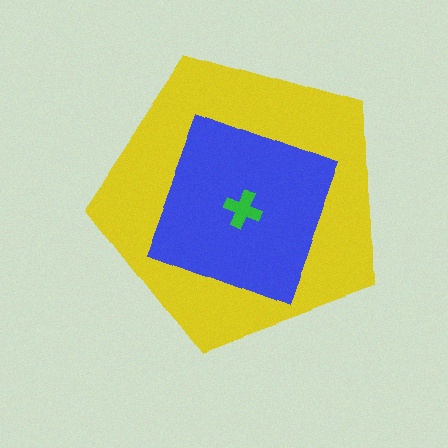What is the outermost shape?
The yellow pentagon.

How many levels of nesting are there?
3.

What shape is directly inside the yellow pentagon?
The blue square.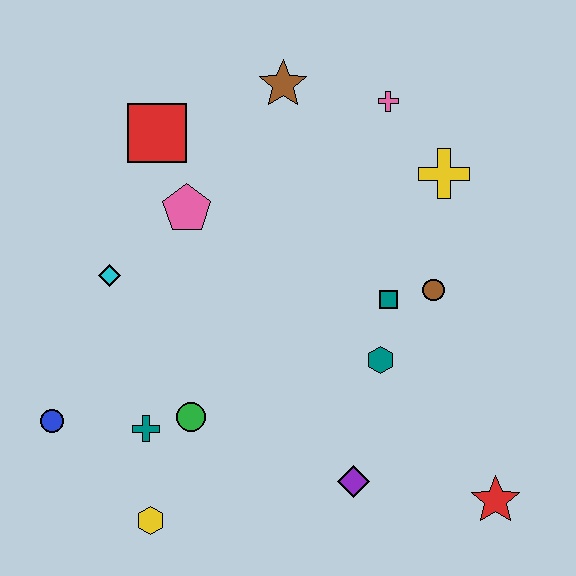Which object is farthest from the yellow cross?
The blue circle is farthest from the yellow cross.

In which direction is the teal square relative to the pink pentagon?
The teal square is to the right of the pink pentagon.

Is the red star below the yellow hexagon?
No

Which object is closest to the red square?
The pink pentagon is closest to the red square.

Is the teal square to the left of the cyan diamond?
No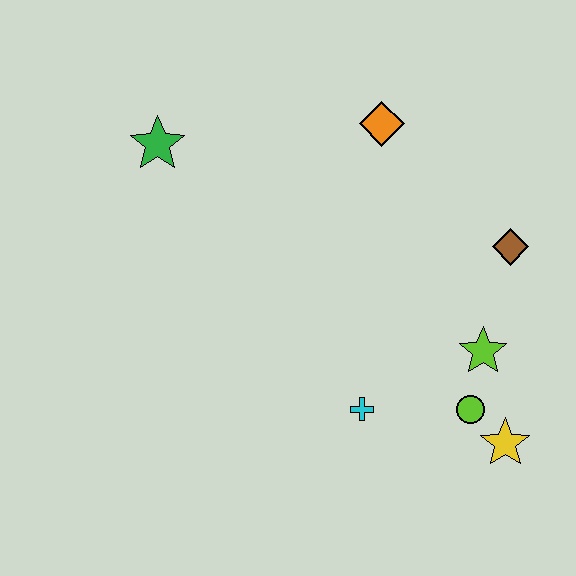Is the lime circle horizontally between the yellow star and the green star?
Yes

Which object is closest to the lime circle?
The yellow star is closest to the lime circle.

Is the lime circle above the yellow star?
Yes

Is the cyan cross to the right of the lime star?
No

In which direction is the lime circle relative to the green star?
The lime circle is to the right of the green star.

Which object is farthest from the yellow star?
The green star is farthest from the yellow star.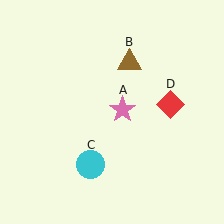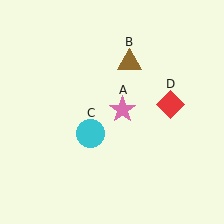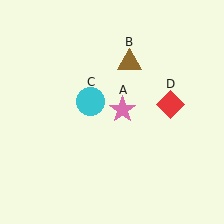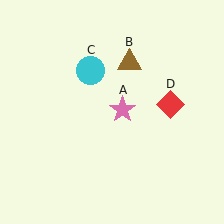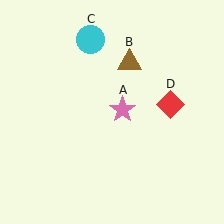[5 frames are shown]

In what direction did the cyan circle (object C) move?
The cyan circle (object C) moved up.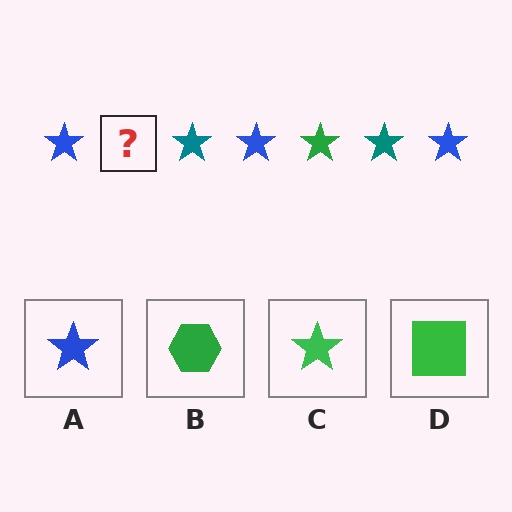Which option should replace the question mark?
Option C.